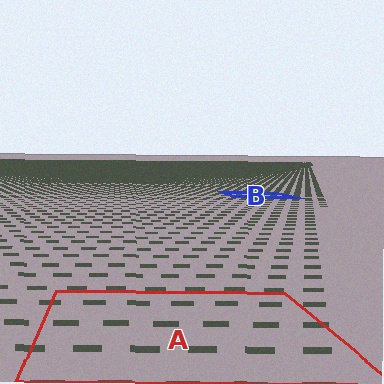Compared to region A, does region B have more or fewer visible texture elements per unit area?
Region B has more texture elements per unit area — they are packed more densely because it is farther away.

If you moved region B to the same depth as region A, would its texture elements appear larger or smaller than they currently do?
They would appear larger. At a closer depth, the same texture elements are projected at a bigger on-screen size.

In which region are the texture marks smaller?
The texture marks are smaller in region B, because it is farther away.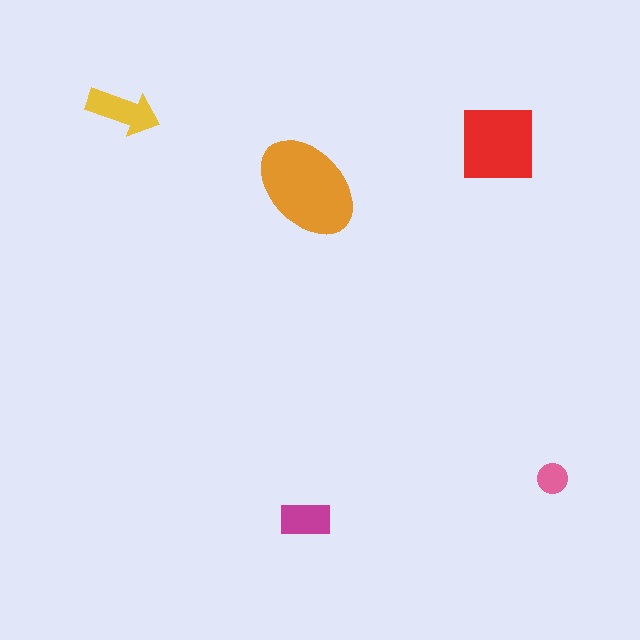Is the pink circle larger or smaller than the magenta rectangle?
Smaller.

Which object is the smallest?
The pink circle.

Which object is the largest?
The orange ellipse.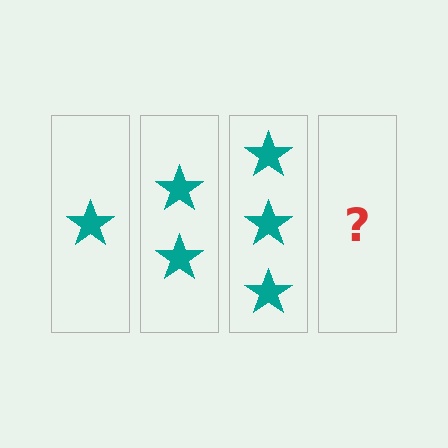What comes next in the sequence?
The next element should be 4 stars.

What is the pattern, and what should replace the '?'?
The pattern is that each step adds one more star. The '?' should be 4 stars.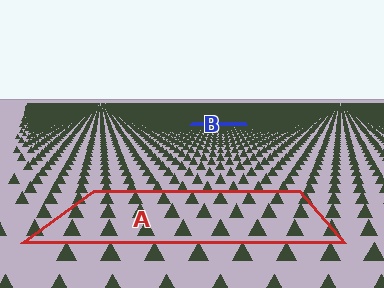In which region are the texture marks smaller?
The texture marks are smaller in region B, because it is farther away.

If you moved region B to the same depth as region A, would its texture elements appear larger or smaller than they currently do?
They would appear larger. At a closer depth, the same texture elements are projected at a bigger on-screen size.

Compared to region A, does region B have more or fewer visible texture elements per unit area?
Region B has more texture elements per unit area — they are packed more densely because it is farther away.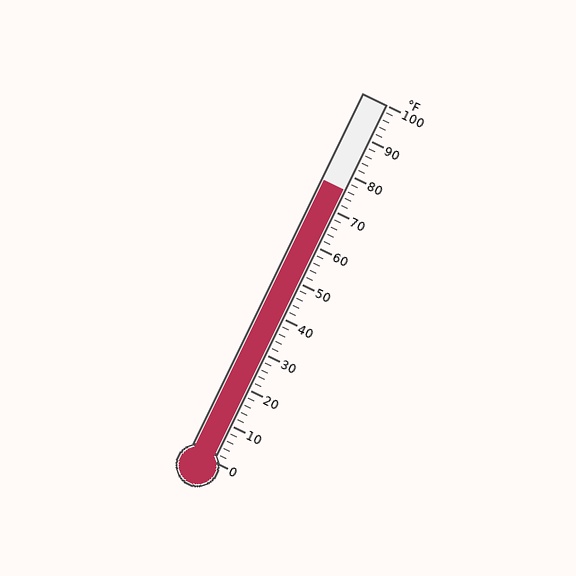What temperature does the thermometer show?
The thermometer shows approximately 76°F.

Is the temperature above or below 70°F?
The temperature is above 70°F.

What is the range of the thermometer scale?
The thermometer scale ranges from 0°F to 100°F.